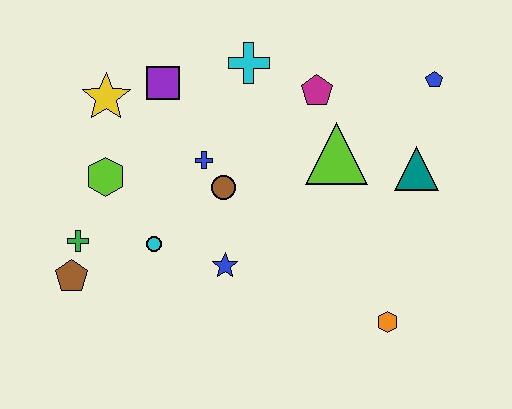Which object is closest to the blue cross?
The brown circle is closest to the blue cross.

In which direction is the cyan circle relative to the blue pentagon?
The cyan circle is to the left of the blue pentagon.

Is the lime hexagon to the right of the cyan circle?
No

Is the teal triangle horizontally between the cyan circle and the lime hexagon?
No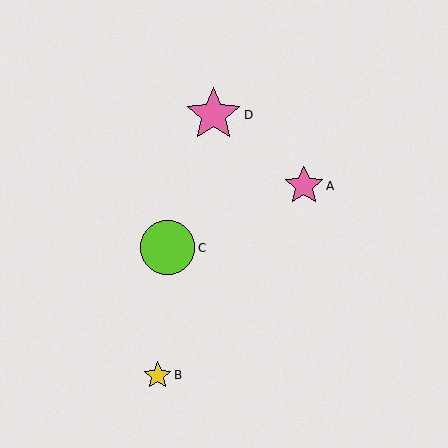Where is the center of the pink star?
The center of the pink star is at (304, 186).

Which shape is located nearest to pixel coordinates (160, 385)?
The yellow star (labeled B) at (158, 375) is nearest to that location.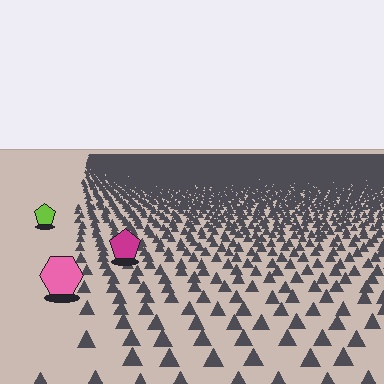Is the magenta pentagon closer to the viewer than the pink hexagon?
No. The pink hexagon is closer — you can tell from the texture gradient: the ground texture is coarser near it.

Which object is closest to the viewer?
The pink hexagon is closest. The texture marks near it are larger and more spread out.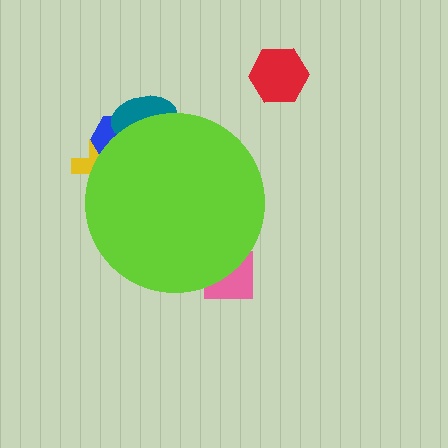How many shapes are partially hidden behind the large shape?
4 shapes are partially hidden.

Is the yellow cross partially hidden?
Yes, the yellow cross is partially hidden behind the lime circle.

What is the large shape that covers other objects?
A lime circle.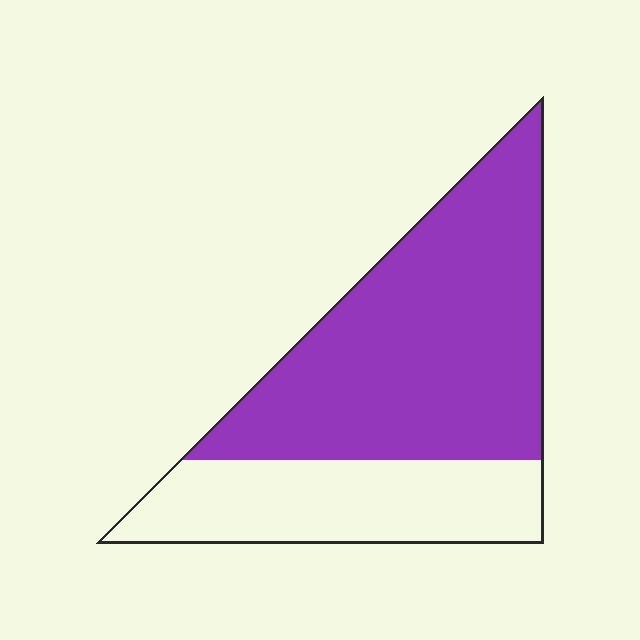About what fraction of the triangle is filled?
About two thirds (2/3).